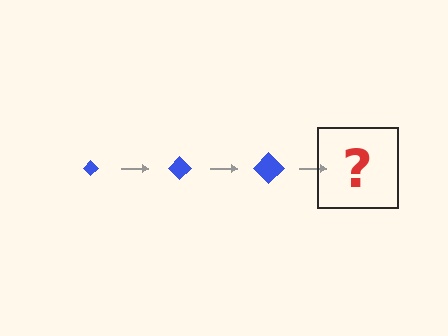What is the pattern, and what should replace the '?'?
The pattern is that the diamond gets progressively larger each step. The '?' should be a blue diamond, larger than the previous one.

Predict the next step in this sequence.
The next step is a blue diamond, larger than the previous one.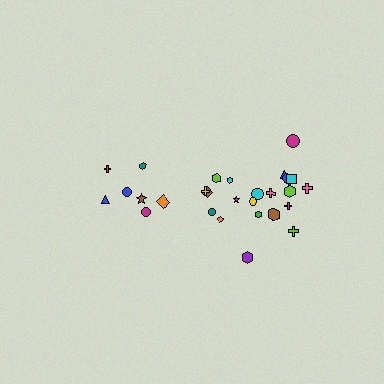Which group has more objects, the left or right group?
The right group.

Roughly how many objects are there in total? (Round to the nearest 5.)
Roughly 30 objects in total.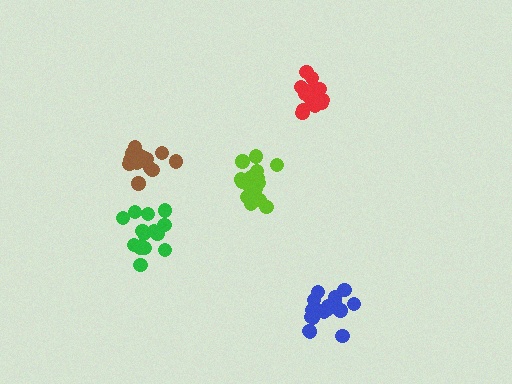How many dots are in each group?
Group 1: 15 dots, Group 2: 19 dots, Group 3: 19 dots, Group 4: 15 dots, Group 5: 16 dots (84 total).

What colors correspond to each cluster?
The clusters are colored: brown, lime, blue, red, green.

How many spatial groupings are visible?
There are 5 spatial groupings.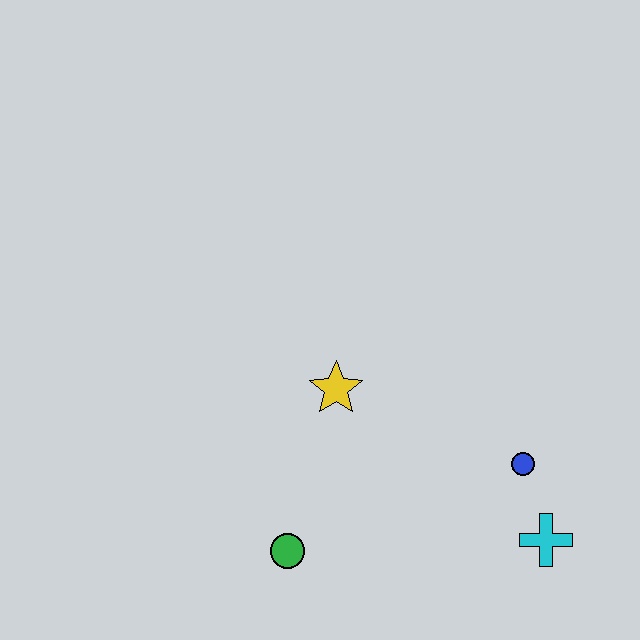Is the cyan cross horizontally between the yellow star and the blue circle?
No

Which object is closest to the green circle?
The yellow star is closest to the green circle.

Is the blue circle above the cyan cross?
Yes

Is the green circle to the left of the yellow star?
Yes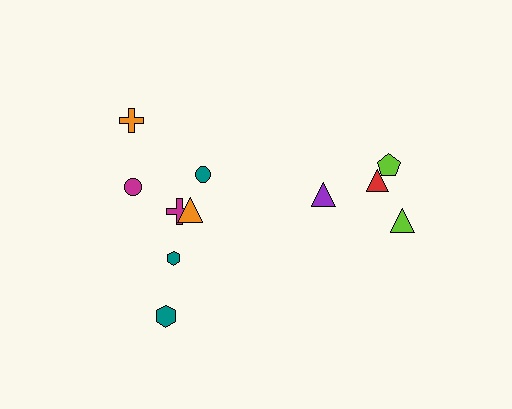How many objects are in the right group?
There are 4 objects.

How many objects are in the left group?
There are 7 objects.